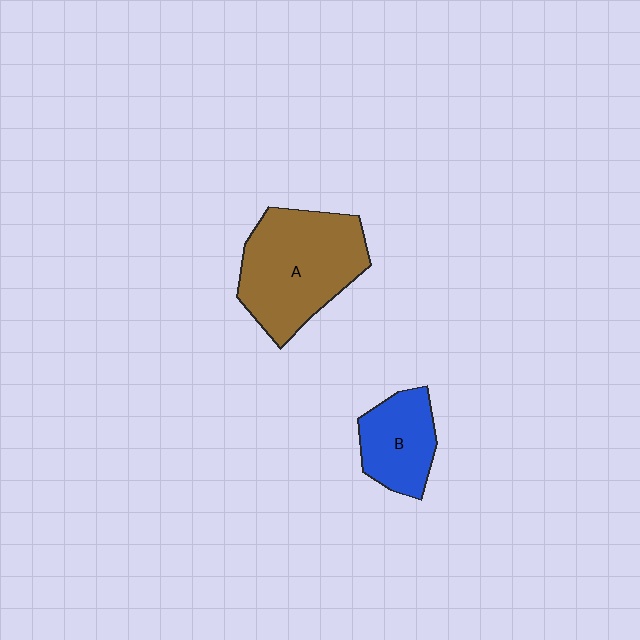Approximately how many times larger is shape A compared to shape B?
Approximately 1.9 times.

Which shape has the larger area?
Shape A (brown).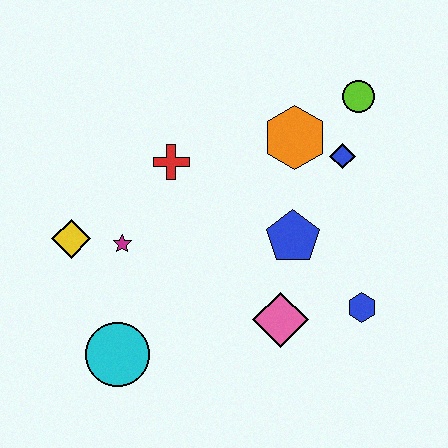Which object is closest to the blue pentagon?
The pink diamond is closest to the blue pentagon.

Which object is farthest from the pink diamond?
The lime circle is farthest from the pink diamond.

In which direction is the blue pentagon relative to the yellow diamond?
The blue pentagon is to the right of the yellow diamond.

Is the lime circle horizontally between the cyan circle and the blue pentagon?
No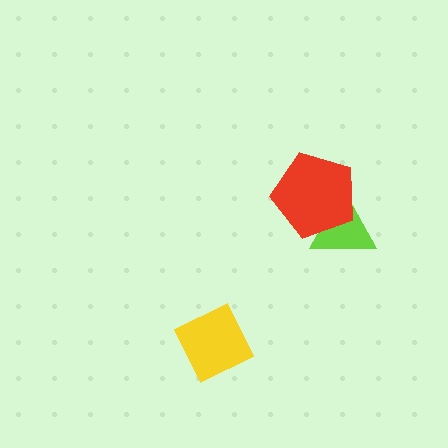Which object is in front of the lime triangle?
The red pentagon is in front of the lime triangle.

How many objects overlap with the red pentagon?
1 object overlaps with the red pentagon.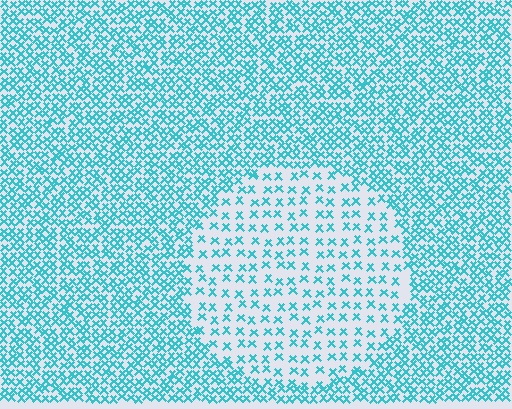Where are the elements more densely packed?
The elements are more densely packed outside the circle boundary.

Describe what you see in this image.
The image contains small cyan elements arranged at two different densities. A circle-shaped region is visible where the elements are less densely packed than the surrounding area.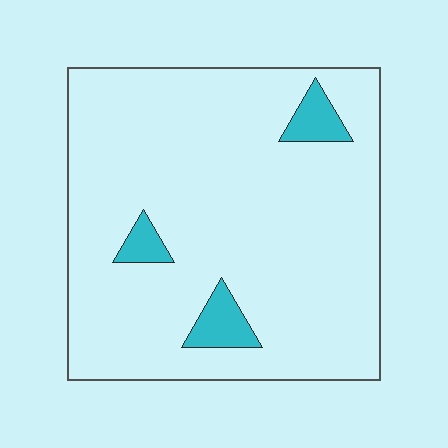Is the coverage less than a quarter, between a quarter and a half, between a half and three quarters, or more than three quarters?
Less than a quarter.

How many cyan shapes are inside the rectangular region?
3.